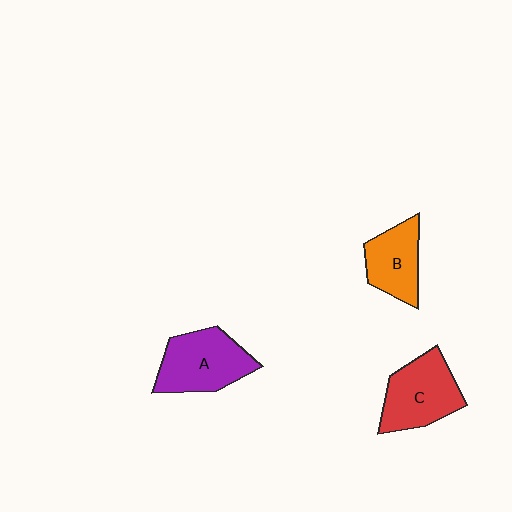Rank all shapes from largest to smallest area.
From largest to smallest: A (purple), C (red), B (orange).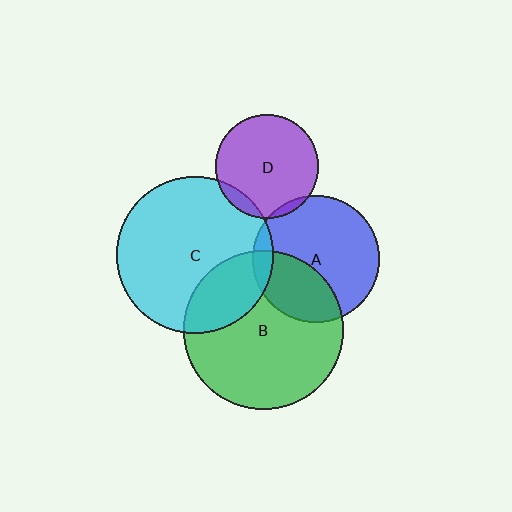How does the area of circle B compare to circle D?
Approximately 2.4 times.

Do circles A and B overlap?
Yes.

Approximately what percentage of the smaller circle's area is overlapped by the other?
Approximately 35%.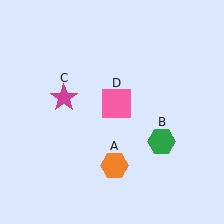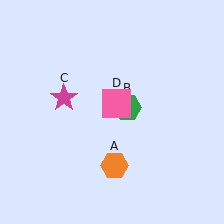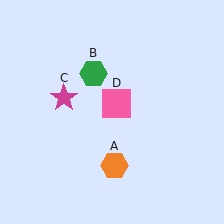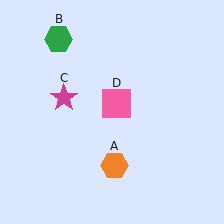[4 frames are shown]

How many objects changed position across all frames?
1 object changed position: green hexagon (object B).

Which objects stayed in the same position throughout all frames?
Orange hexagon (object A) and magenta star (object C) and pink square (object D) remained stationary.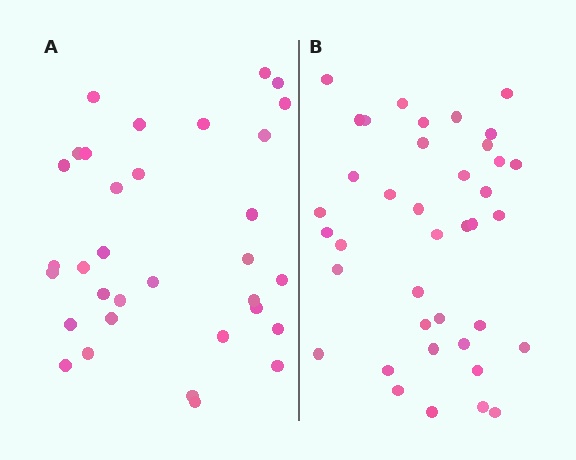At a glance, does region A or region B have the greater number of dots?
Region B (the right region) has more dots.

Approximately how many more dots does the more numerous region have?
Region B has about 6 more dots than region A.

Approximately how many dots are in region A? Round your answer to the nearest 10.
About 30 dots. (The exact count is 33, which rounds to 30.)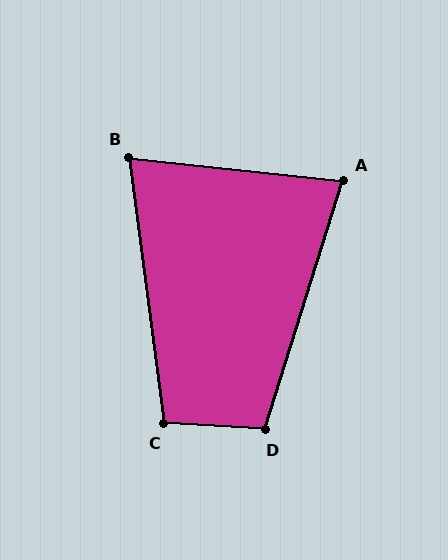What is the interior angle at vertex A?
Approximately 79 degrees (acute).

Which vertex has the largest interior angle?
D, at approximately 104 degrees.